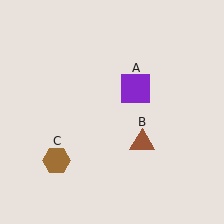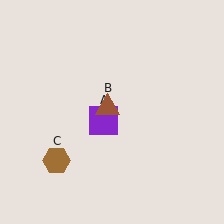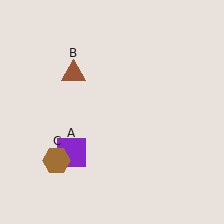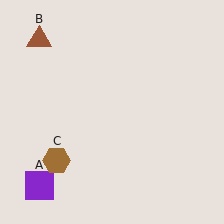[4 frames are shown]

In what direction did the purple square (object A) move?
The purple square (object A) moved down and to the left.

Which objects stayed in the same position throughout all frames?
Brown hexagon (object C) remained stationary.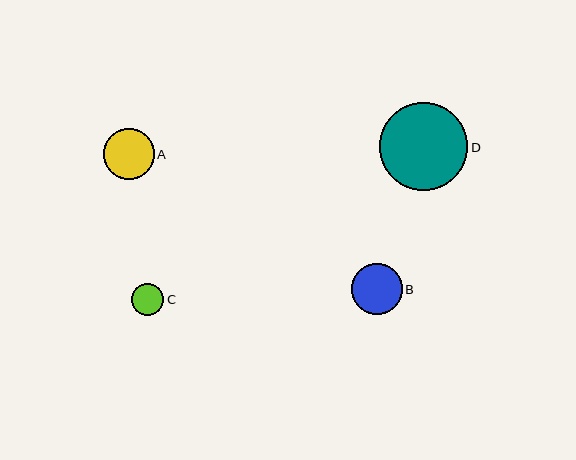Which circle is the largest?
Circle D is the largest with a size of approximately 88 pixels.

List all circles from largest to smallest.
From largest to smallest: D, A, B, C.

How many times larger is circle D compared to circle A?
Circle D is approximately 1.7 times the size of circle A.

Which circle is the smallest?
Circle C is the smallest with a size of approximately 32 pixels.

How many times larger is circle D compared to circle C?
Circle D is approximately 2.8 times the size of circle C.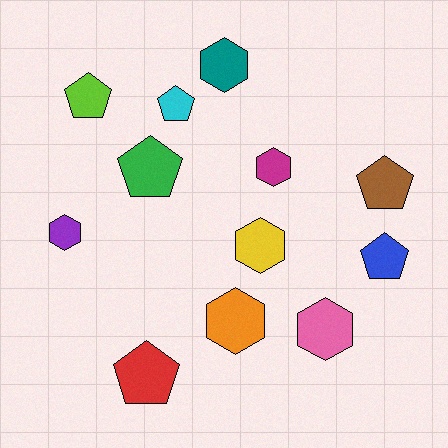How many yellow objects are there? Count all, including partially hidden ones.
There is 1 yellow object.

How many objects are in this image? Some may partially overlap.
There are 12 objects.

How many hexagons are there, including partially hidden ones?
There are 6 hexagons.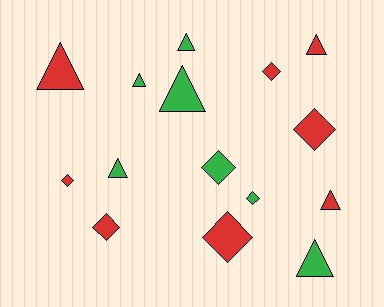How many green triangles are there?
There are 5 green triangles.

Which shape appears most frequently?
Triangle, with 8 objects.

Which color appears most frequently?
Red, with 8 objects.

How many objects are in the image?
There are 15 objects.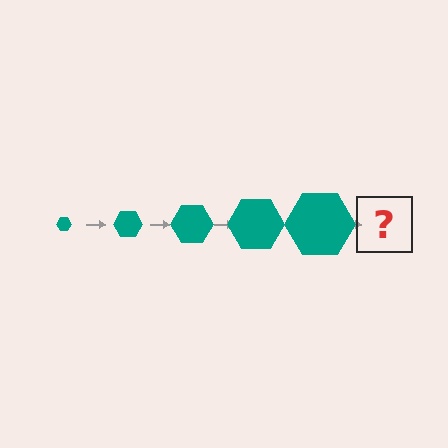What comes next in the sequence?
The next element should be a teal hexagon, larger than the previous one.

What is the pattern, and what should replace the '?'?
The pattern is that the hexagon gets progressively larger each step. The '?' should be a teal hexagon, larger than the previous one.